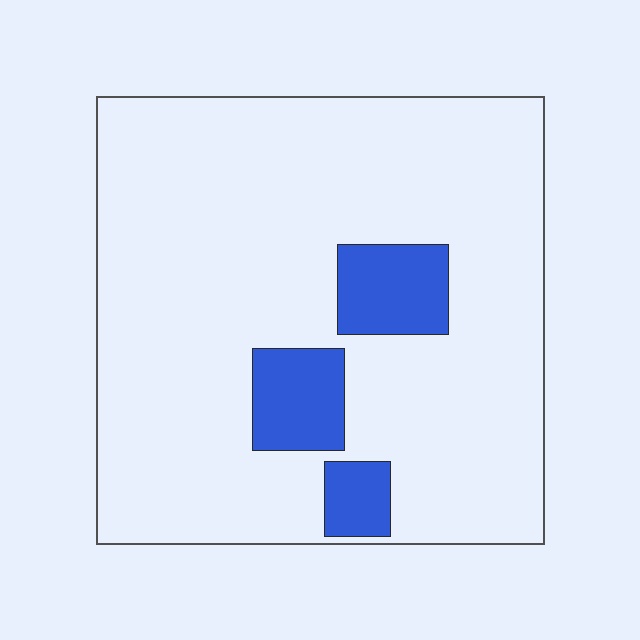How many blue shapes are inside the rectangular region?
3.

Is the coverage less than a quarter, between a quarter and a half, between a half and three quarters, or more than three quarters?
Less than a quarter.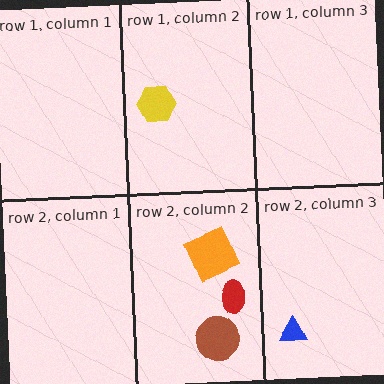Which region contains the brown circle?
The row 2, column 2 region.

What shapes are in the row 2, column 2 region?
The brown circle, the red ellipse, the orange square.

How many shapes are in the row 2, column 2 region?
3.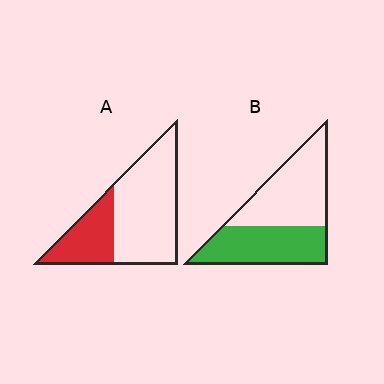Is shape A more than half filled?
No.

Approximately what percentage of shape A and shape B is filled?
A is approximately 30% and B is approximately 45%.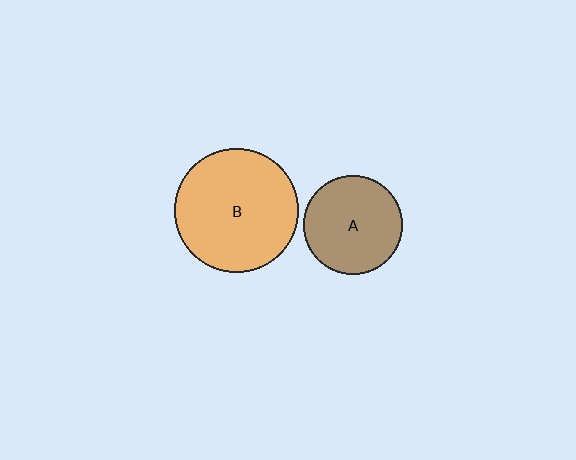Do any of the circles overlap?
No, none of the circles overlap.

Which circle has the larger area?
Circle B (orange).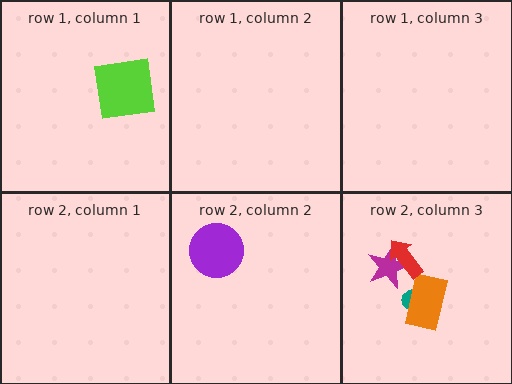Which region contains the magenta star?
The row 2, column 3 region.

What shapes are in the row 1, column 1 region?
The lime square.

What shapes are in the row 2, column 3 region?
The magenta star, the teal ellipse, the orange rectangle, the red arrow.